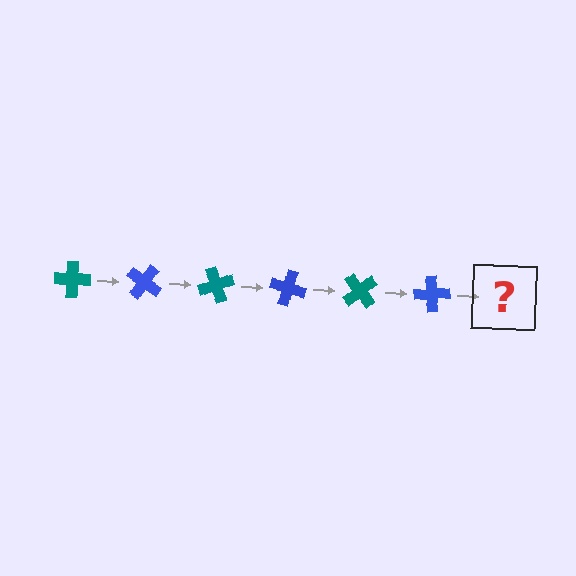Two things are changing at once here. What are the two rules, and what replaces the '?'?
The two rules are that it rotates 35 degrees each step and the color cycles through teal and blue. The '?' should be a teal cross, rotated 210 degrees from the start.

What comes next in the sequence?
The next element should be a teal cross, rotated 210 degrees from the start.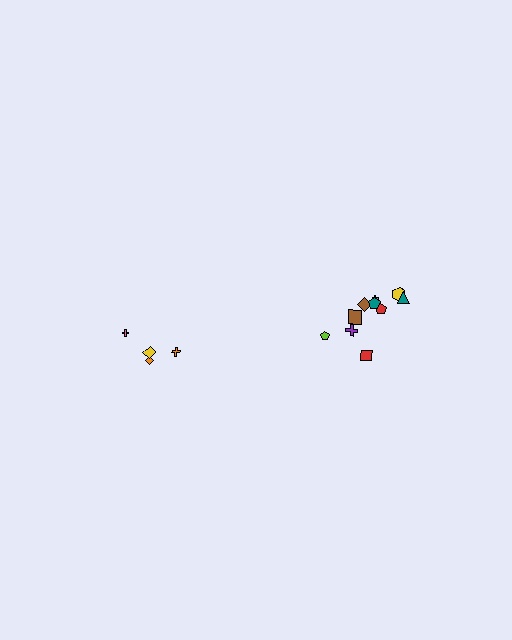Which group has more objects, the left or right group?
The right group.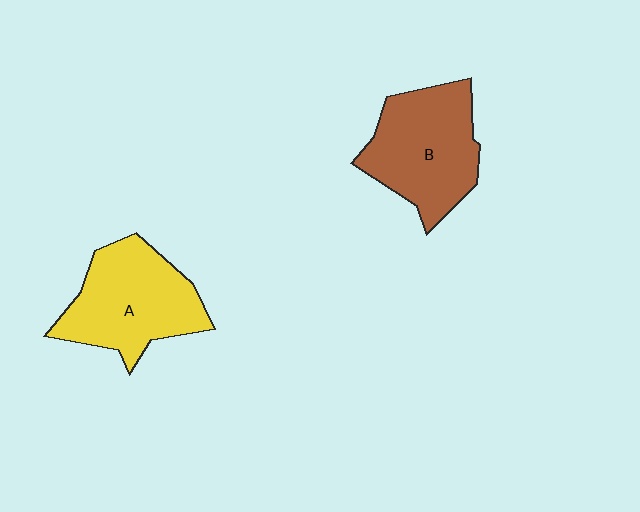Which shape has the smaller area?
Shape A (yellow).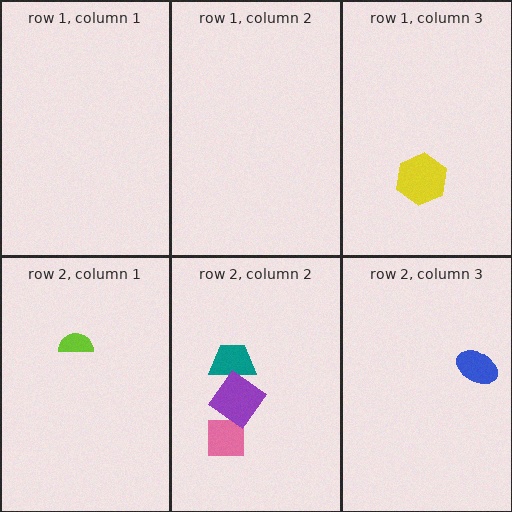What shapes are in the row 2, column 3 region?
The blue ellipse.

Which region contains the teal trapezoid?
The row 2, column 2 region.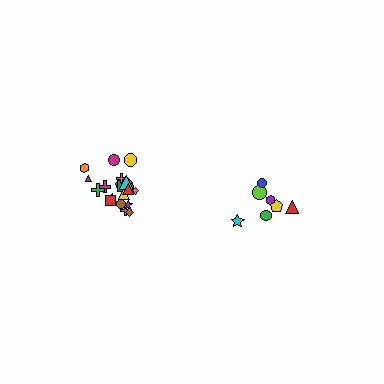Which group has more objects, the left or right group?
The left group.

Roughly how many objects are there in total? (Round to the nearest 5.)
Roughly 30 objects in total.